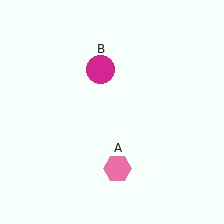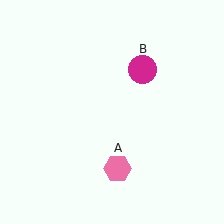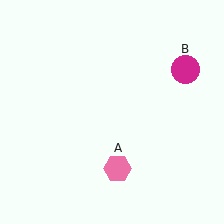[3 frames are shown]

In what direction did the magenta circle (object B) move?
The magenta circle (object B) moved right.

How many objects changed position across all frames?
1 object changed position: magenta circle (object B).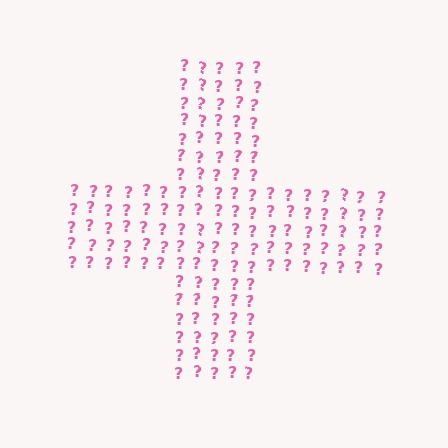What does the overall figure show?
The overall figure shows a cross.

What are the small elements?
The small elements are question marks.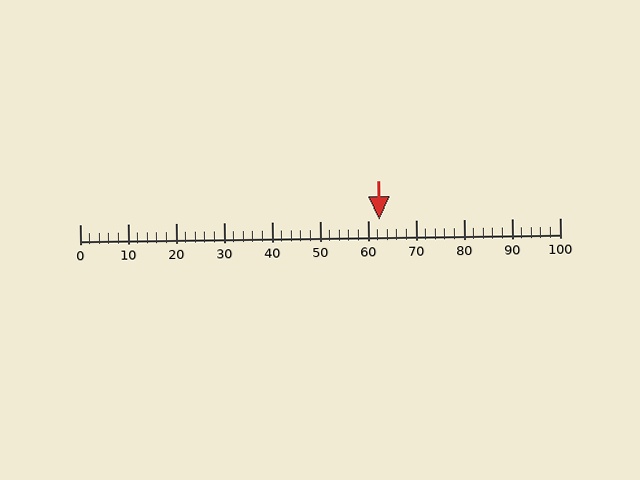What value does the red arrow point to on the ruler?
The red arrow points to approximately 62.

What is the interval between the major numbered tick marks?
The major tick marks are spaced 10 units apart.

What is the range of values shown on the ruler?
The ruler shows values from 0 to 100.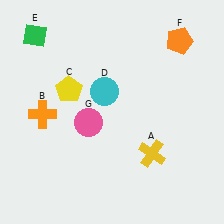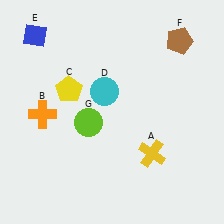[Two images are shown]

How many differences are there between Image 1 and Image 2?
There are 3 differences between the two images.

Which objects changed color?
E changed from green to blue. F changed from orange to brown. G changed from pink to lime.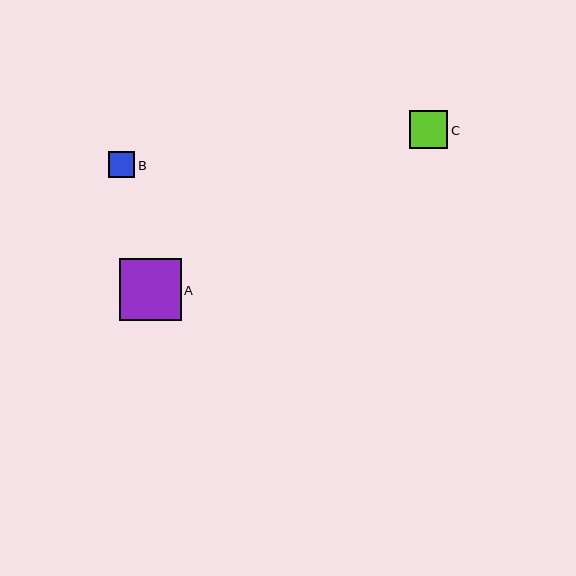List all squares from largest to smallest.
From largest to smallest: A, C, B.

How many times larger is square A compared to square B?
Square A is approximately 2.4 times the size of square B.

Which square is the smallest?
Square B is the smallest with a size of approximately 26 pixels.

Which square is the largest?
Square A is the largest with a size of approximately 62 pixels.